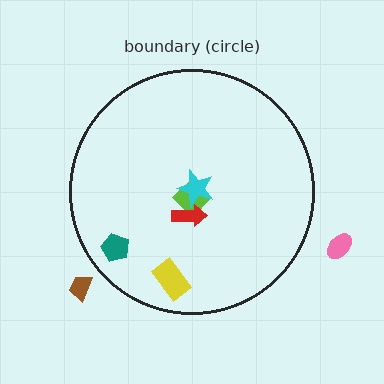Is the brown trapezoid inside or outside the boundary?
Outside.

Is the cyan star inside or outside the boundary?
Inside.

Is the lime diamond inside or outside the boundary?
Inside.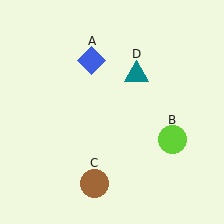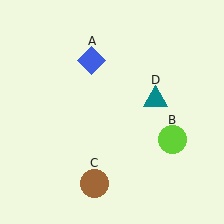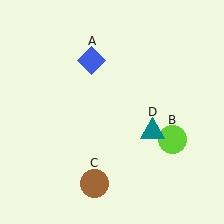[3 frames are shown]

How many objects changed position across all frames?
1 object changed position: teal triangle (object D).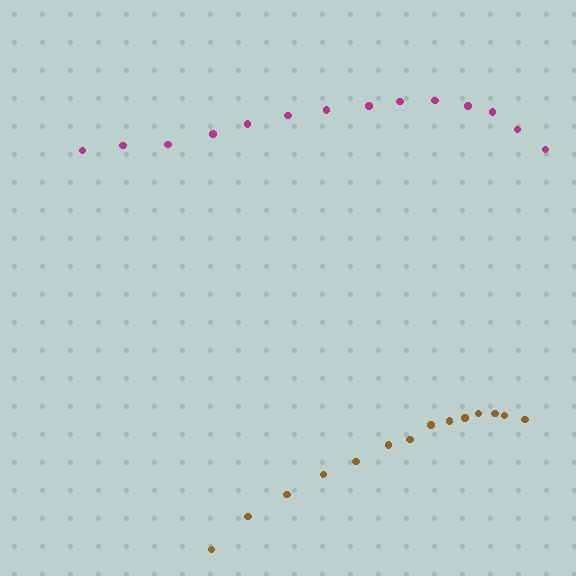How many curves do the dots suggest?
There are 2 distinct paths.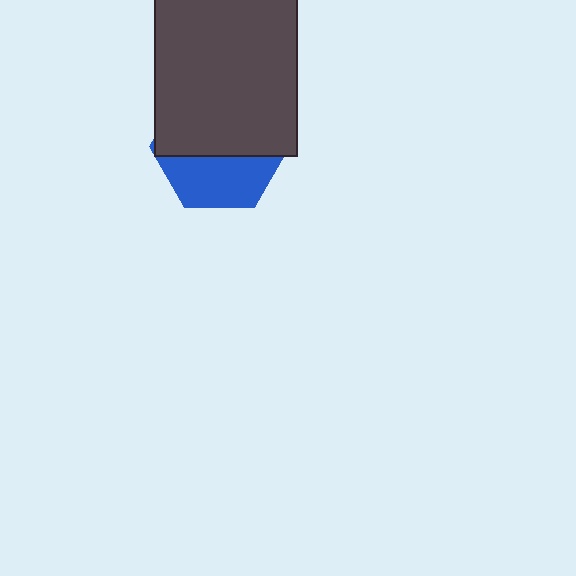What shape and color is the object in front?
The object in front is a dark gray rectangle.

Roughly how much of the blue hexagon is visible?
A small part of it is visible (roughly 39%).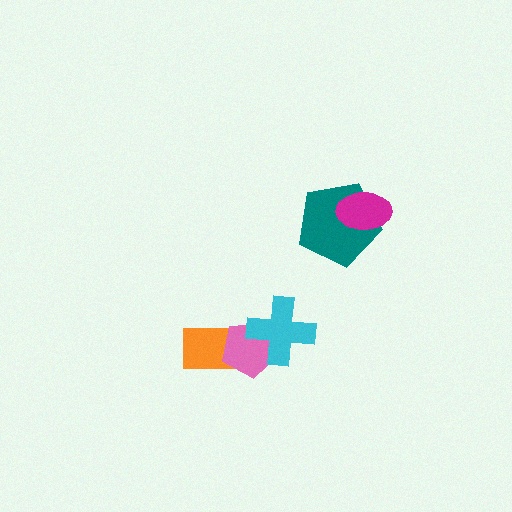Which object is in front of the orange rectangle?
The pink pentagon is in front of the orange rectangle.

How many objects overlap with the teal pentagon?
1 object overlaps with the teal pentagon.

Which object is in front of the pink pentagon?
The cyan cross is in front of the pink pentagon.